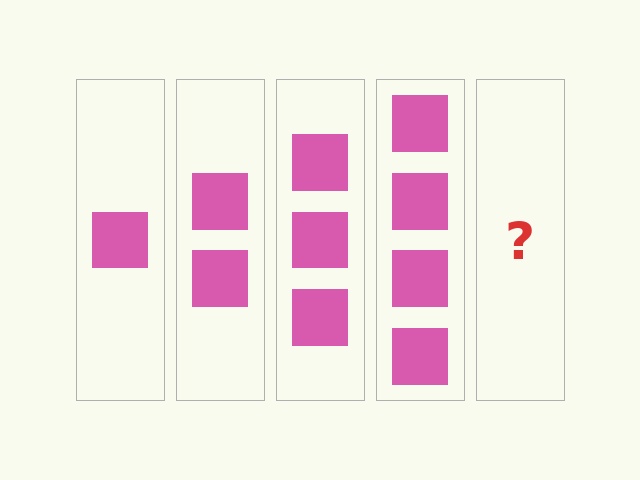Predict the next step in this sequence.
The next step is 5 squares.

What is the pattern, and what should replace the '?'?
The pattern is that each step adds one more square. The '?' should be 5 squares.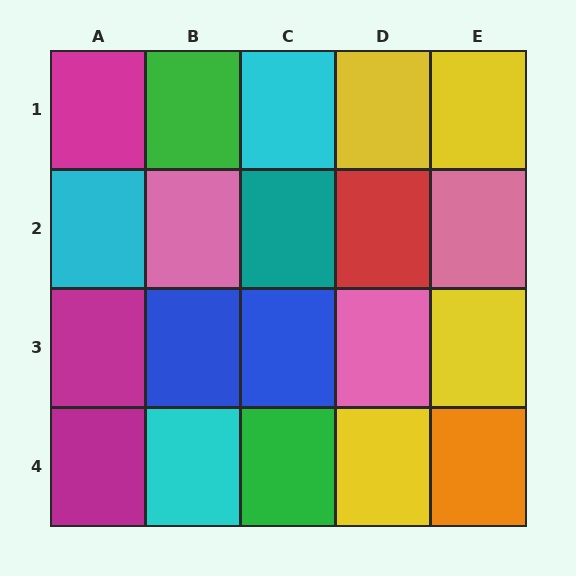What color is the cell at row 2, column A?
Cyan.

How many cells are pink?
3 cells are pink.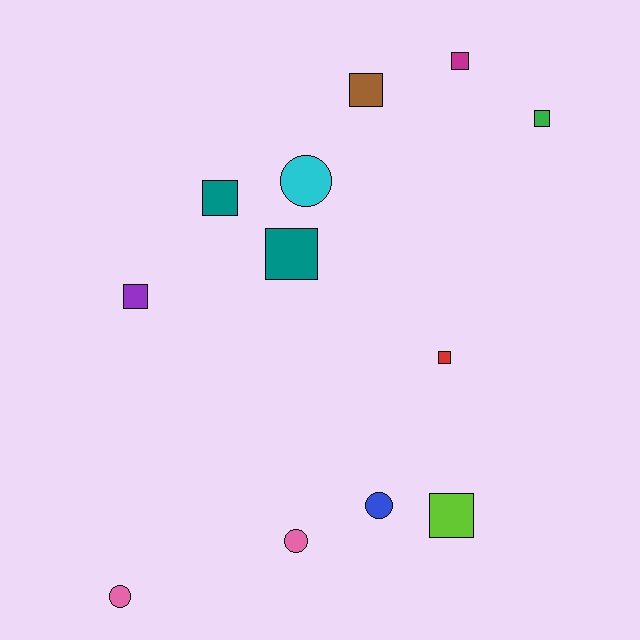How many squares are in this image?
There are 8 squares.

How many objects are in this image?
There are 12 objects.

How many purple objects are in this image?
There is 1 purple object.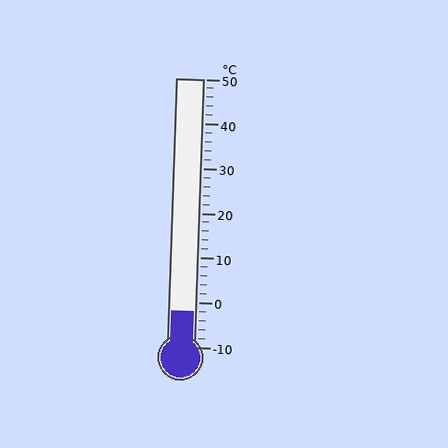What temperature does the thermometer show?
The thermometer shows approximately -2°C.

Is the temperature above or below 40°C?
The temperature is below 40°C.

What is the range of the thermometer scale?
The thermometer scale ranges from -10°C to 50°C.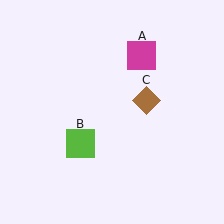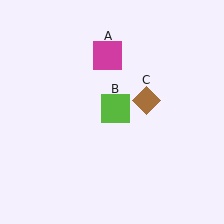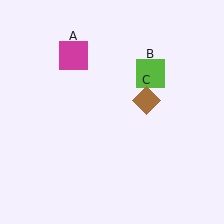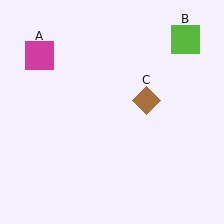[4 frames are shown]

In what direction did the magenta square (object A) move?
The magenta square (object A) moved left.